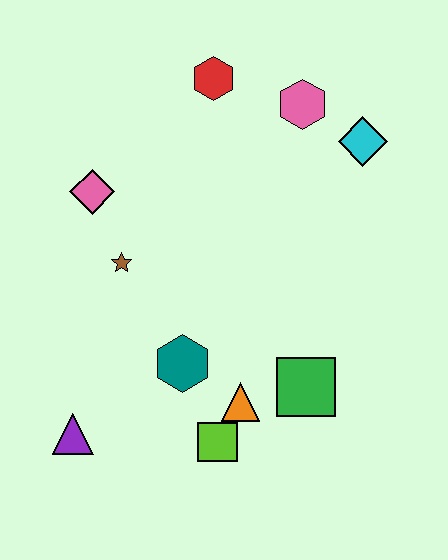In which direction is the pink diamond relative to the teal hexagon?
The pink diamond is above the teal hexagon.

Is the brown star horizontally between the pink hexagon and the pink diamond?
Yes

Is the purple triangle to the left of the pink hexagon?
Yes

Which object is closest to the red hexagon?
The pink hexagon is closest to the red hexagon.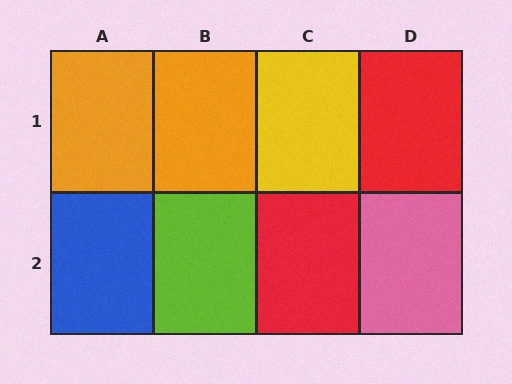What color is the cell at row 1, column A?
Orange.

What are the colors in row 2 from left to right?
Blue, lime, red, pink.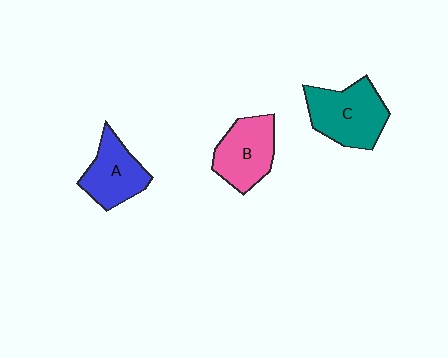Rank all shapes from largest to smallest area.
From largest to smallest: C (teal), B (pink), A (blue).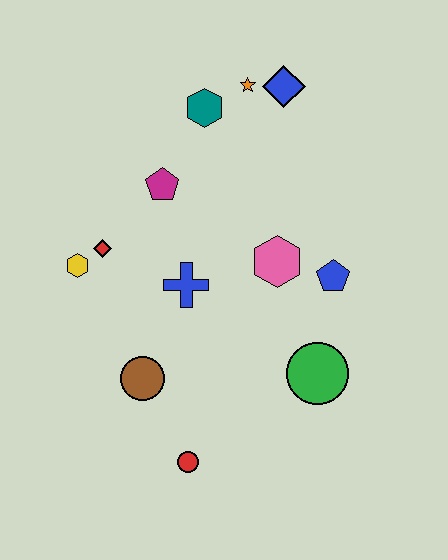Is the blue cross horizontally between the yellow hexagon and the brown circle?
No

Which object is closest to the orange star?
The blue diamond is closest to the orange star.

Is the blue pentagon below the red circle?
No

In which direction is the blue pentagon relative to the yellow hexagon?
The blue pentagon is to the right of the yellow hexagon.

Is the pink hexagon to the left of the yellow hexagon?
No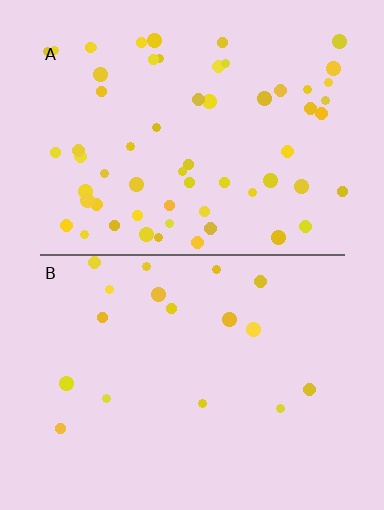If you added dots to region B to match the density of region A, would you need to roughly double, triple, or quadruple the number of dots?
Approximately quadruple.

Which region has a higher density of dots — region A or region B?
A (the top).